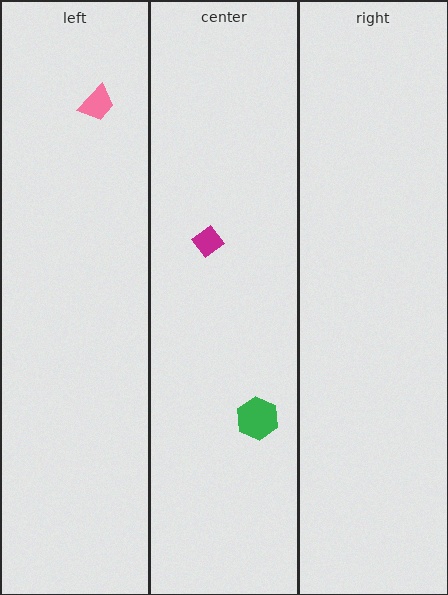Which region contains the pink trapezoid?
The left region.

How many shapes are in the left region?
1.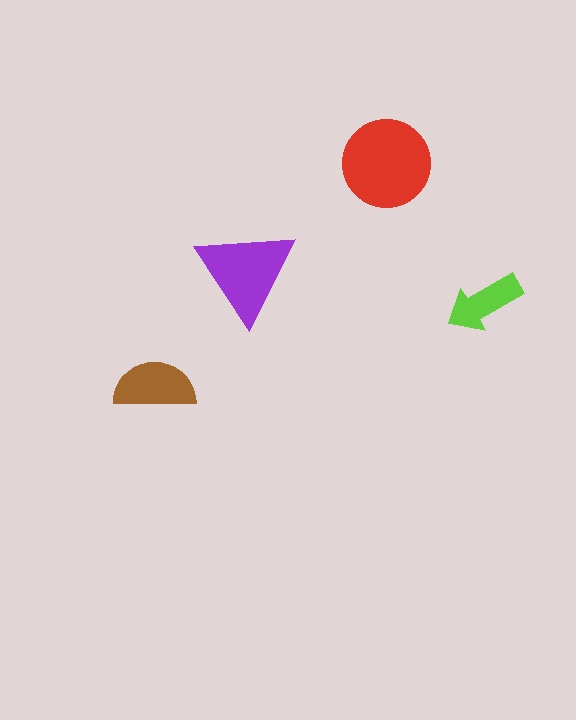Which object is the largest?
The red circle.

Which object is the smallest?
The lime arrow.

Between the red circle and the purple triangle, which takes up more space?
The red circle.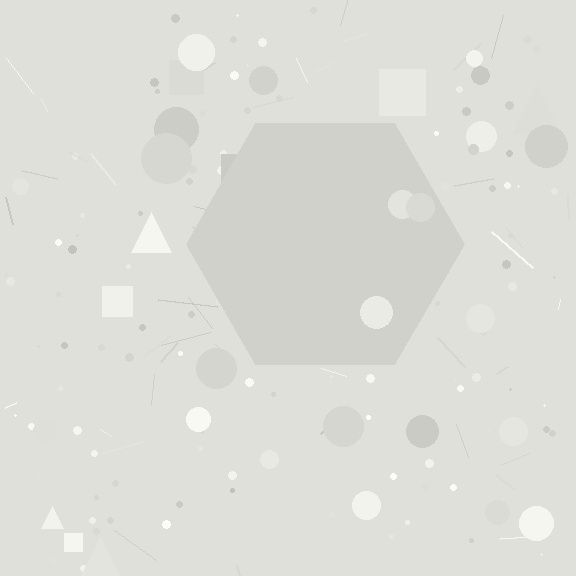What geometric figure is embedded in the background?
A hexagon is embedded in the background.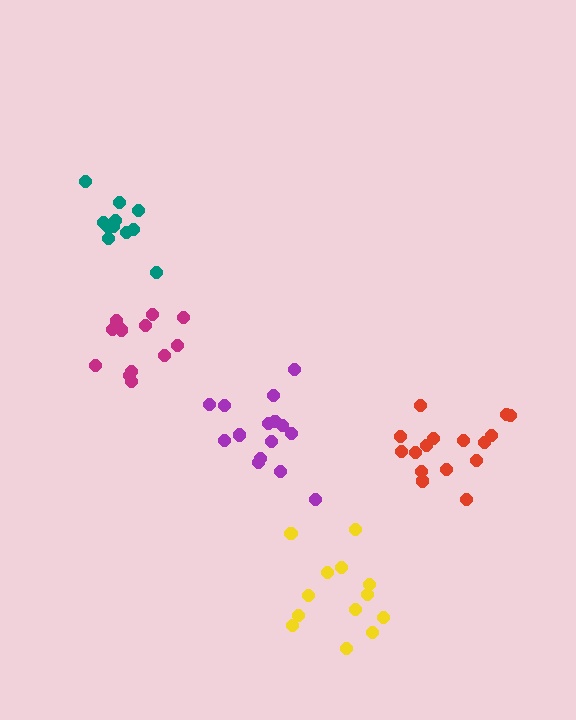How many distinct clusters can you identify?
There are 5 distinct clusters.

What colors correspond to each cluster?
The clusters are colored: yellow, purple, teal, red, magenta.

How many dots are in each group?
Group 1: 13 dots, Group 2: 15 dots, Group 3: 11 dots, Group 4: 16 dots, Group 5: 12 dots (67 total).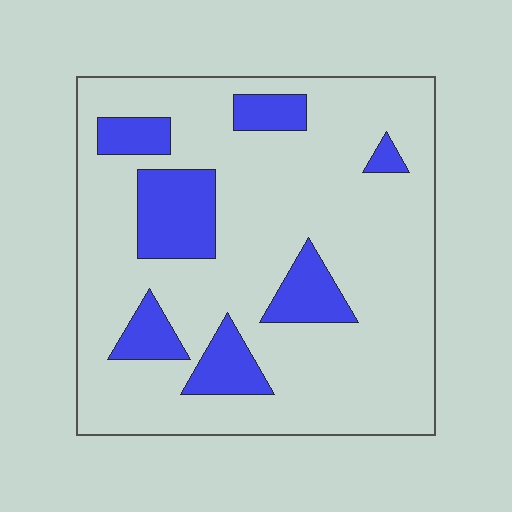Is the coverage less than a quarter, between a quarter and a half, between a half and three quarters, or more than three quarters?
Less than a quarter.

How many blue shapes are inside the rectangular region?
7.